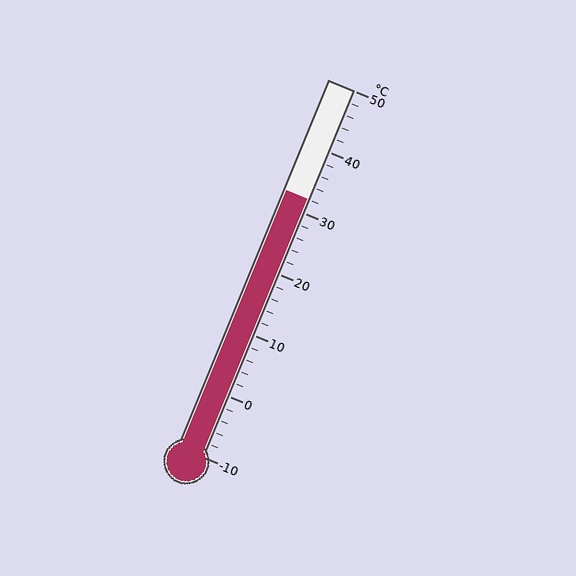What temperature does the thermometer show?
The thermometer shows approximately 32°C.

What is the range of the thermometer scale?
The thermometer scale ranges from -10°C to 50°C.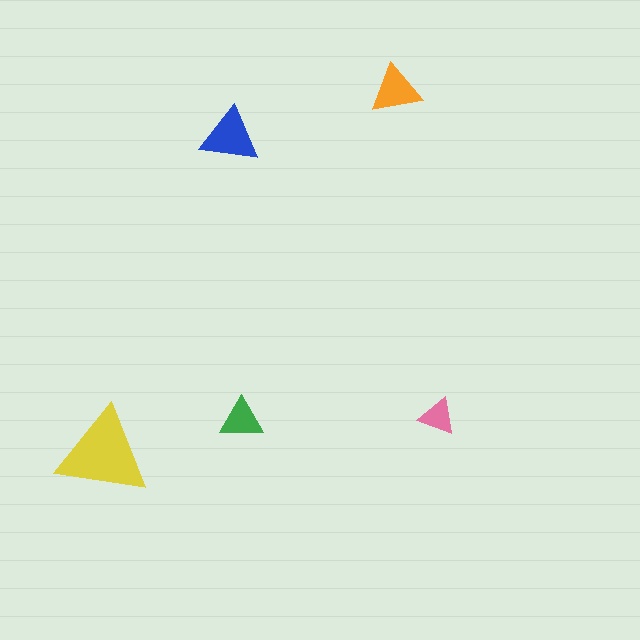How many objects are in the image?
There are 5 objects in the image.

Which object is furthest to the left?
The yellow triangle is leftmost.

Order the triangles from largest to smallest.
the yellow one, the blue one, the orange one, the green one, the pink one.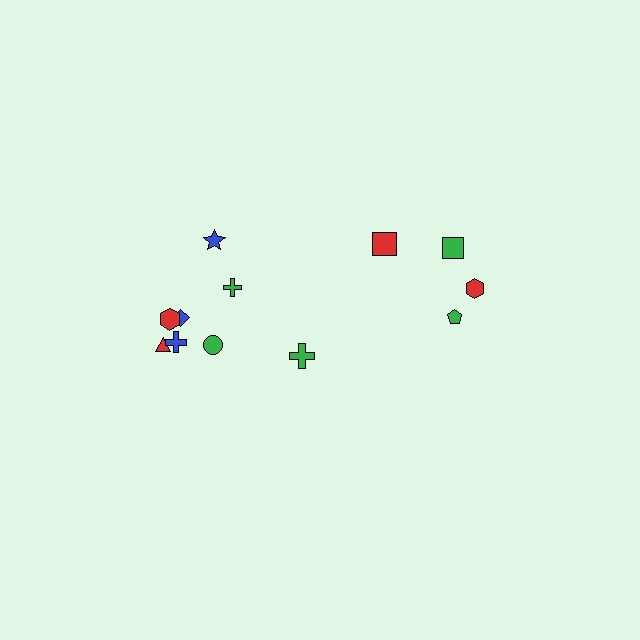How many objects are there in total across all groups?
There are 12 objects.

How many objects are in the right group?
There are 4 objects.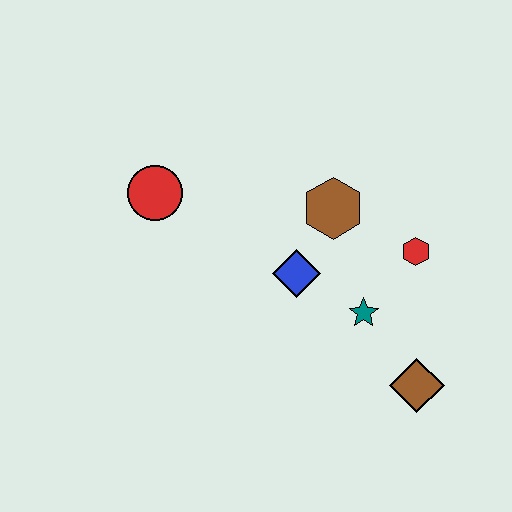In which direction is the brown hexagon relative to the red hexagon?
The brown hexagon is to the left of the red hexagon.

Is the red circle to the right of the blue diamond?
No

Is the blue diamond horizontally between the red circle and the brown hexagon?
Yes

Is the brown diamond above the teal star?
No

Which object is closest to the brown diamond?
The teal star is closest to the brown diamond.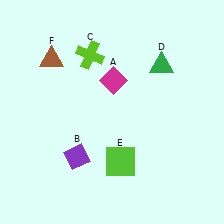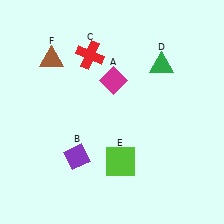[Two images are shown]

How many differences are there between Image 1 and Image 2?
There is 1 difference between the two images.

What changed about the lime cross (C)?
In Image 1, C is lime. In Image 2, it changed to red.